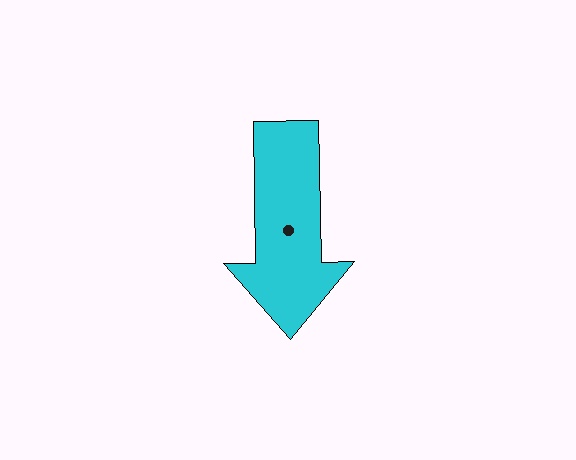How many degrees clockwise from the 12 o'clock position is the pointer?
Approximately 179 degrees.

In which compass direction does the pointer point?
South.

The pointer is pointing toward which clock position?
Roughly 6 o'clock.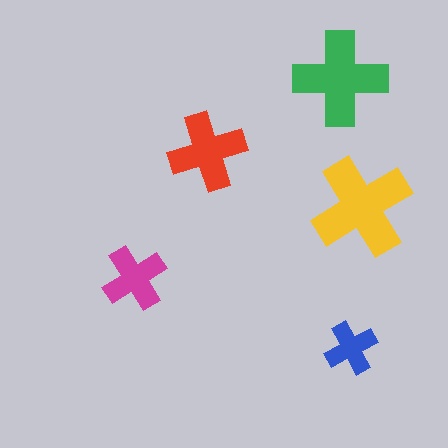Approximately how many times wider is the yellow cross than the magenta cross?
About 1.5 times wider.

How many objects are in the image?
There are 5 objects in the image.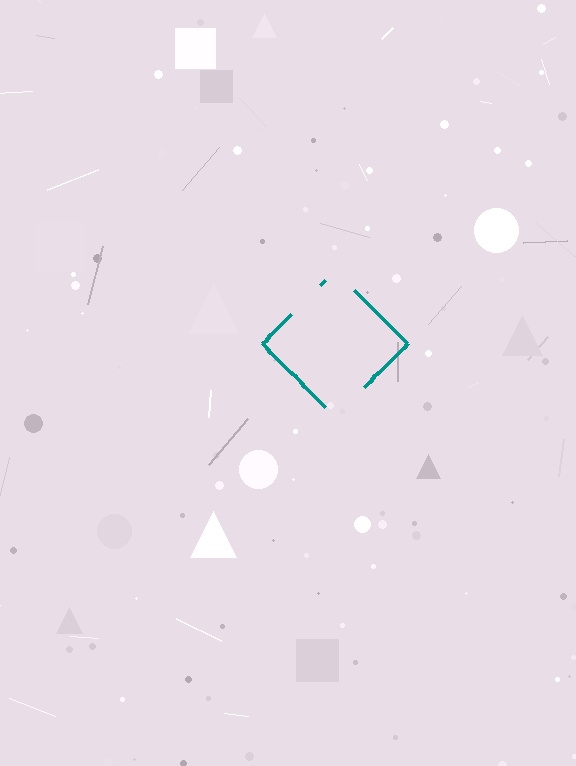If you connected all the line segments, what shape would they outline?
They would outline a diamond.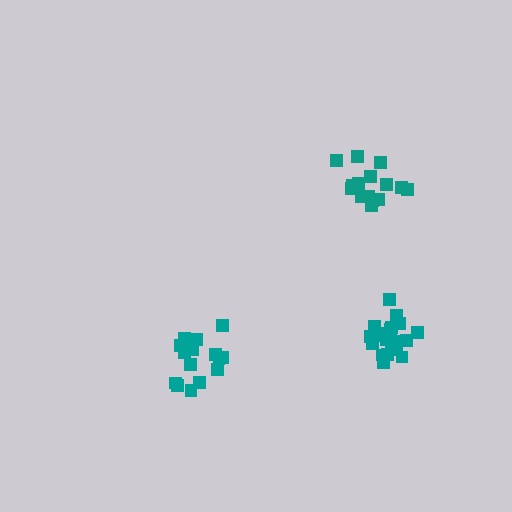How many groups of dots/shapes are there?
There are 3 groups.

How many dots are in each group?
Group 1: 21 dots, Group 2: 15 dots, Group 3: 15 dots (51 total).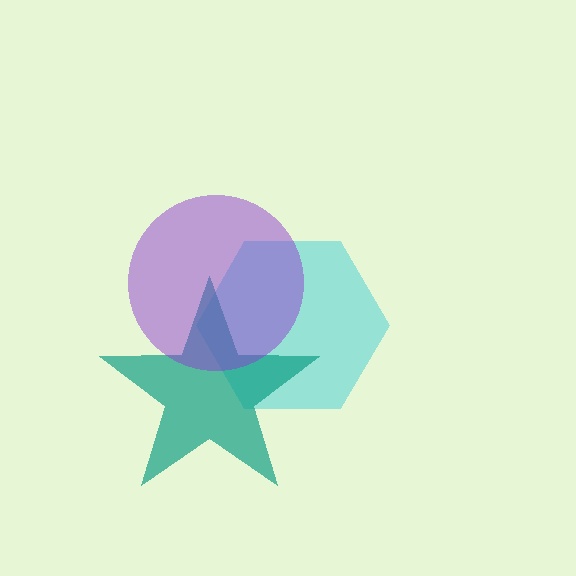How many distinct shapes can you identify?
There are 3 distinct shapes: a cyan hexagon, a teal star, a purple circle.